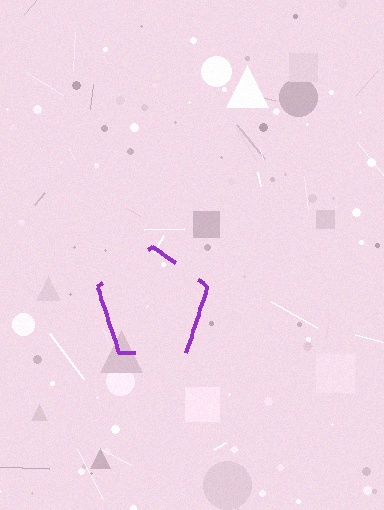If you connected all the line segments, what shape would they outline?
They would outline a pentagon.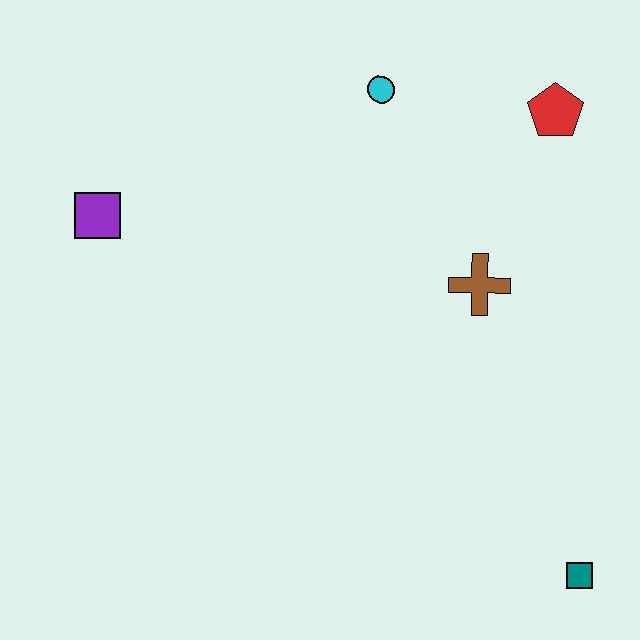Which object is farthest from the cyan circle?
The teal square is farthest from the cyan circle.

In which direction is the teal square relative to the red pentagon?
The teal square is below the red pentagon.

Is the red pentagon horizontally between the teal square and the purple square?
Yes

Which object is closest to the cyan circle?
The red pentagon is closest to the cyan circle.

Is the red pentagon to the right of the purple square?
Yes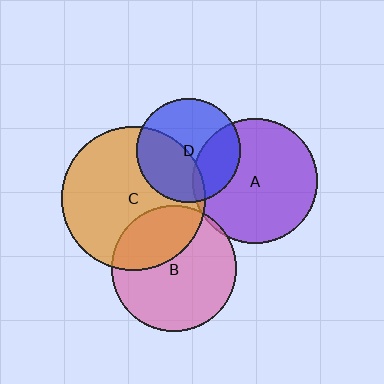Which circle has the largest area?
Circle C (orange).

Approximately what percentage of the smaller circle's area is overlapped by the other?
Approximately 30%.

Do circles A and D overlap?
Yes.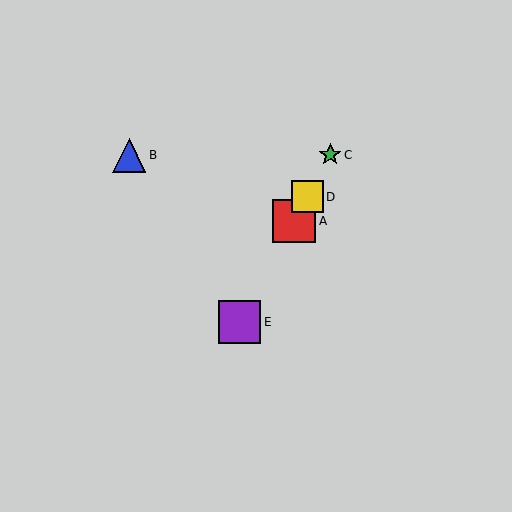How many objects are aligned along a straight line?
4 objects (A, C, D, E) are aligned along a straight line.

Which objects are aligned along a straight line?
Objects A, C, D, E are aligned along a straight line.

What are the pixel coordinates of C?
Object C is at (330, 155).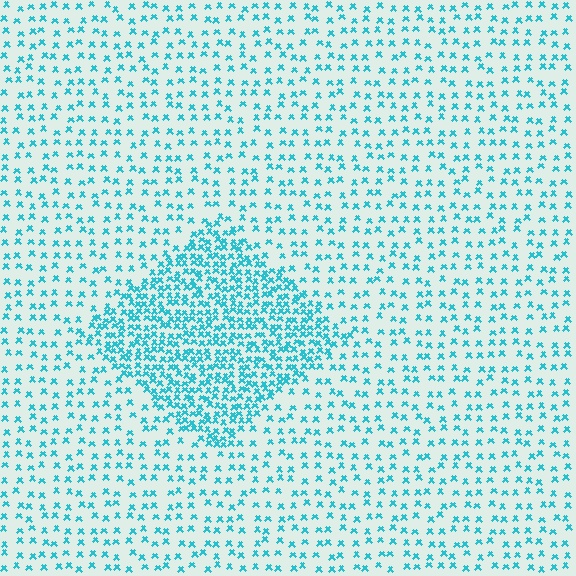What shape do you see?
I see a diamond.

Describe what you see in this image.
The image contains small cyan elements arranged at two different densities. A diamond-shaped region is visible where the elements are more densely packed than the surrounding area.